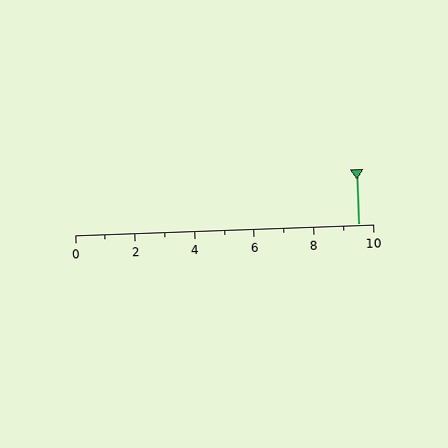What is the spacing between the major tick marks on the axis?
The major ticks are spaced 2 apart.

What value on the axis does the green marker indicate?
The marker indicates approximately 9.5.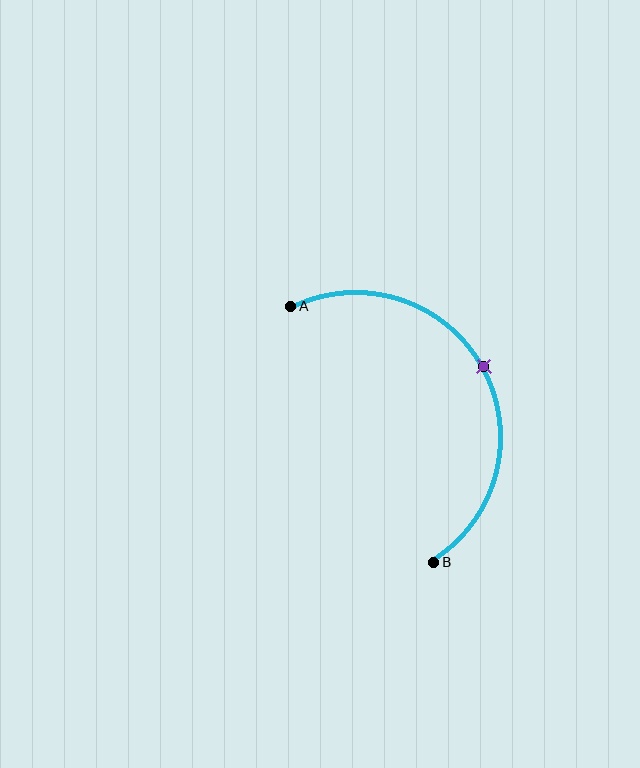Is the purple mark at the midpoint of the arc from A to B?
Yes. The purple mark lies on the arc at equal arc-length from both A and B — it is the arc midpoint.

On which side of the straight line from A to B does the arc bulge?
The arc bulges to the right of the straight line connecting A and B.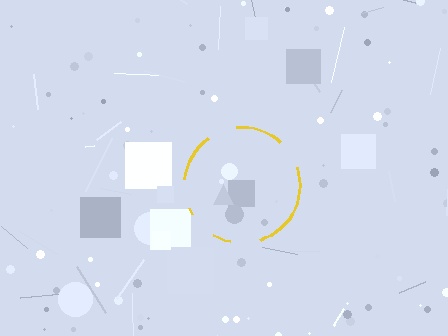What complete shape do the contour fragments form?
The contour fragments form a circle.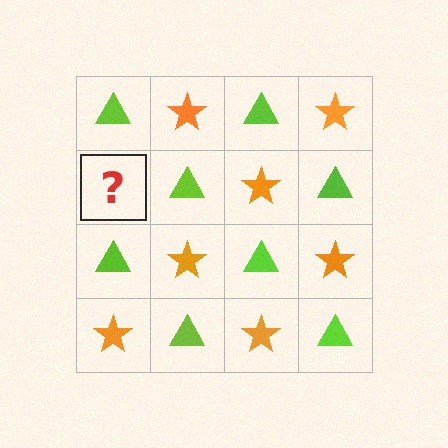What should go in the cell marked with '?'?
The missing cell should contain an orange star.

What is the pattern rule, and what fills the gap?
The rule is that it alternates lime triangle and orange star in a checkerboard pattern. The gap should be filled with an orange star.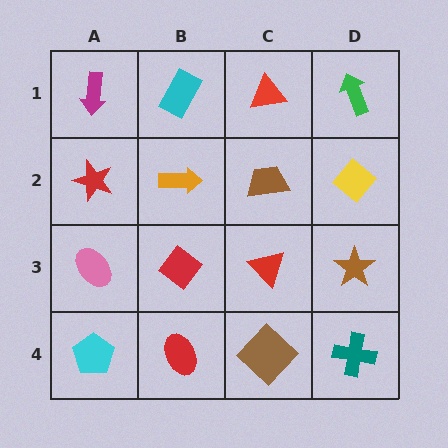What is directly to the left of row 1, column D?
A red triangle.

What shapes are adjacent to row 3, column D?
A yellow diamond (row 2, column D), a teal cross (row 4, column D), a red triangle (row 3, column C).